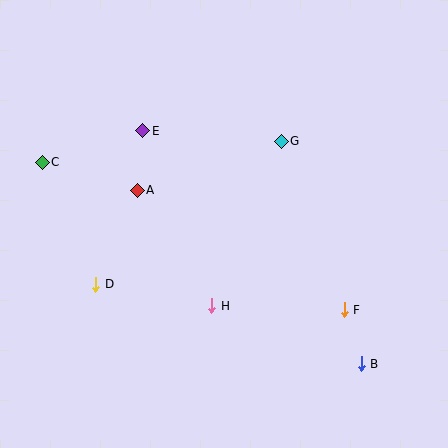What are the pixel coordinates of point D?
Point D is at (96, 284).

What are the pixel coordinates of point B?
Point B is at (361, 364).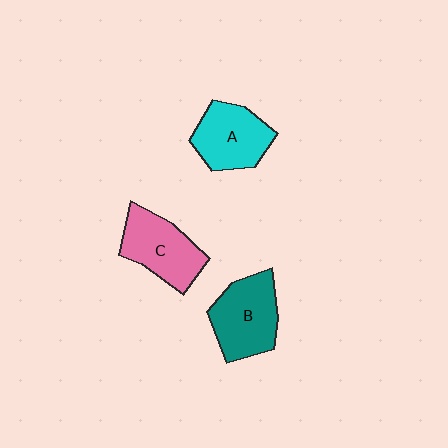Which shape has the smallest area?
Shape A (cyan).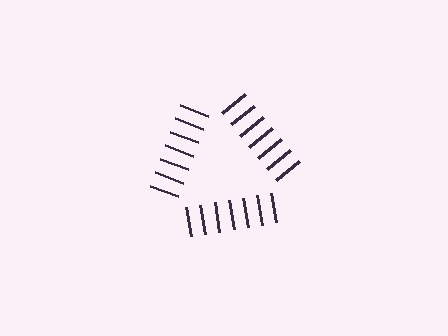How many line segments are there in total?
21 — 7 along each of the 3 edges.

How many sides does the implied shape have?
3 sides — the line-ends trace a triangle.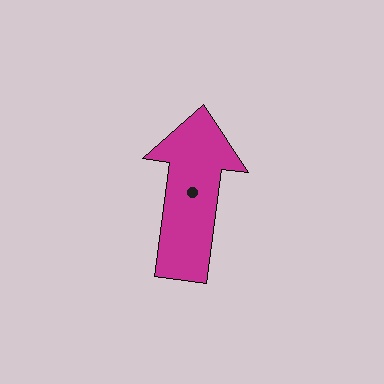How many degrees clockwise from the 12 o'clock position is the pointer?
Approximately 7 degrees.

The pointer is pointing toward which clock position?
Roughly 12 o'clock.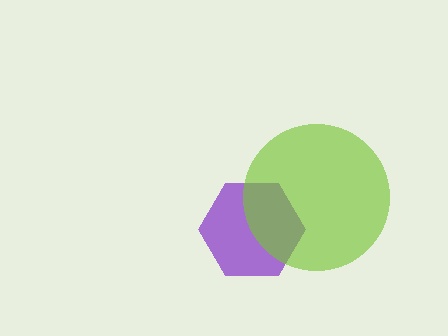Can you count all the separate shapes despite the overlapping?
Yes, there are 2 separate shapes.